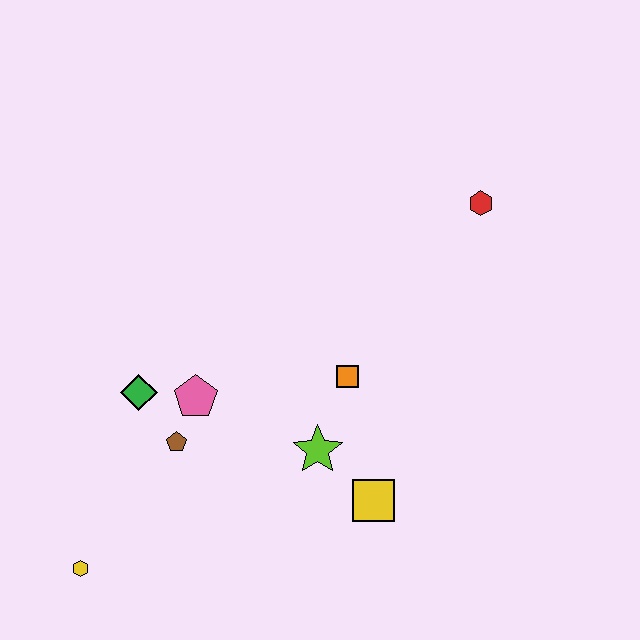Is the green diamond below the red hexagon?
Yes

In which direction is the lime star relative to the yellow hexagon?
The lime star is to the right of the yellow hexagon.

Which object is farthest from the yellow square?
The red hexagon is farthest from the yellow square.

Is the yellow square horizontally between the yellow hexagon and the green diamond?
No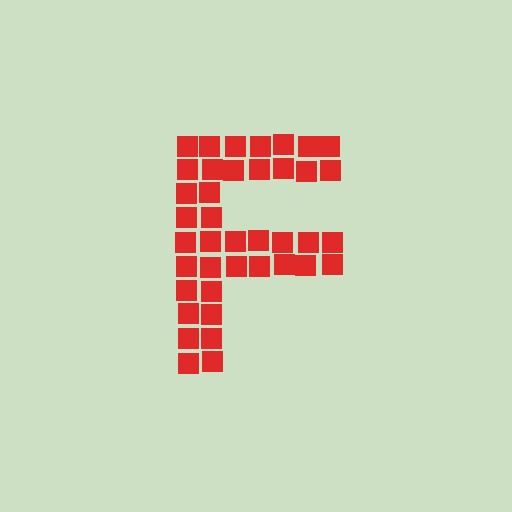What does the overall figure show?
The overall figure shows the letter F.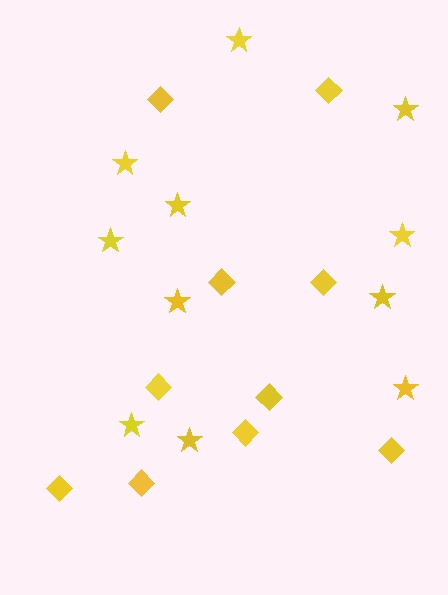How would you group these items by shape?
There are 2 groups: one group of diamonds (10) and one group of stars (11).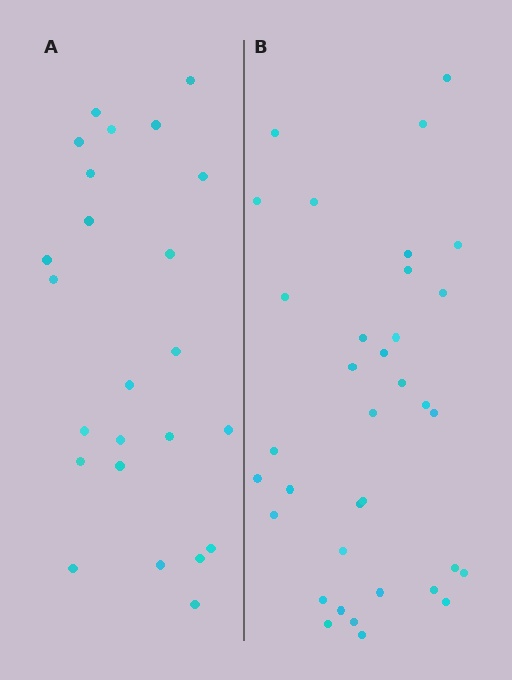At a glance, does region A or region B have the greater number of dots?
Region B (the right region) has more dots.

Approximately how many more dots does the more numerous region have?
Region B has roughly 12 or so more dots than region A.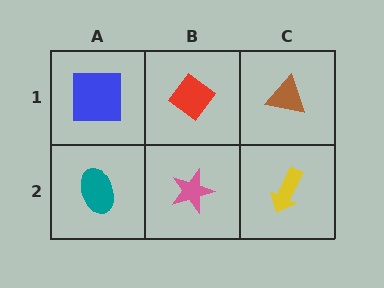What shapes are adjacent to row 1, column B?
A pink star (row 2, column B), a blue square (row 1, column A), a brown triangle (row 1, column C).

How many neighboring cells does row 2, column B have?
3.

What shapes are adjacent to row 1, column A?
A teal ellipse (row 2, column A), a red diamond (row 1, column B).